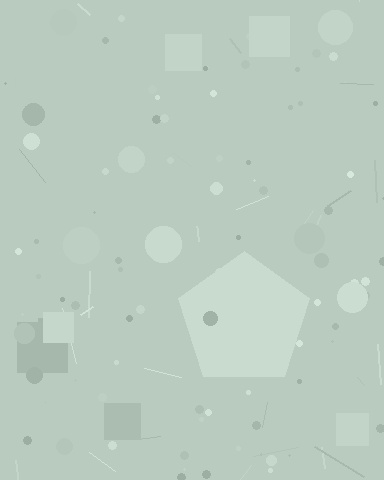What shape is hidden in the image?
A pentagon is hidden in the image.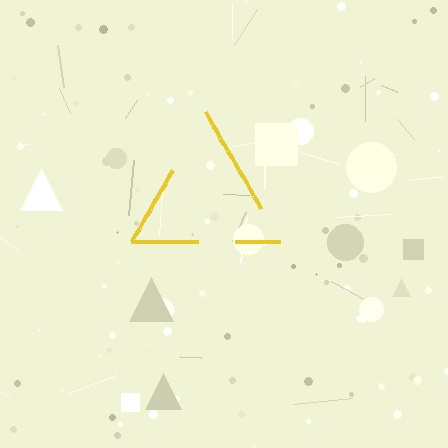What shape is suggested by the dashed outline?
The dashed outline suggests a triangle.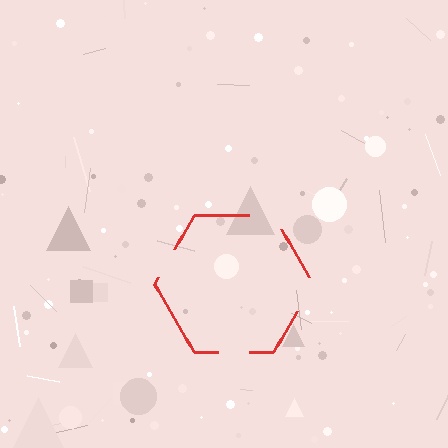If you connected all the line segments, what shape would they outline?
They would outline a hexagon.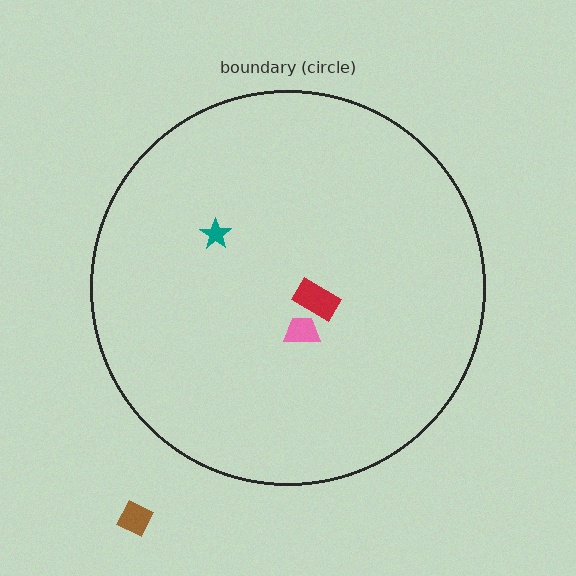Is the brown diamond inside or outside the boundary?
Outside.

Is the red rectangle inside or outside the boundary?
Inside.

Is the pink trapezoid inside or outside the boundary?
Inside.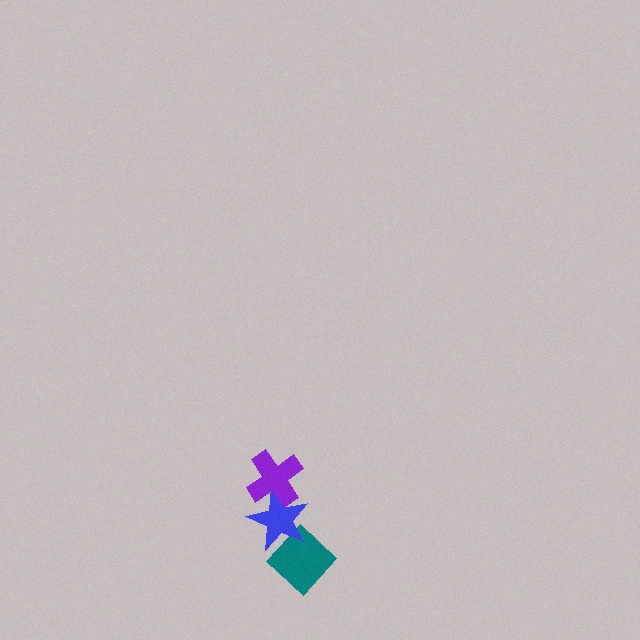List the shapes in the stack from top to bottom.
From top to bottom: the purple cross, the blue star, the teal diamond.